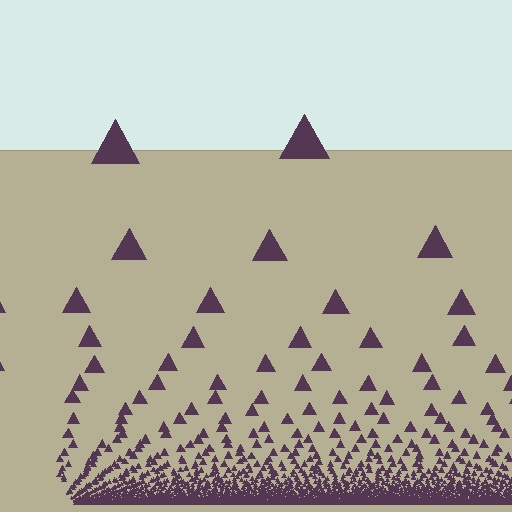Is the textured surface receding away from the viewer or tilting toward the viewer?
The surface appears to tilt toward the viewer. Texture elements get larger and sparser toward the top.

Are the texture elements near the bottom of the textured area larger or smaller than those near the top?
Smaller. The gradient is inverted — elements near the bottom are smaller and denser.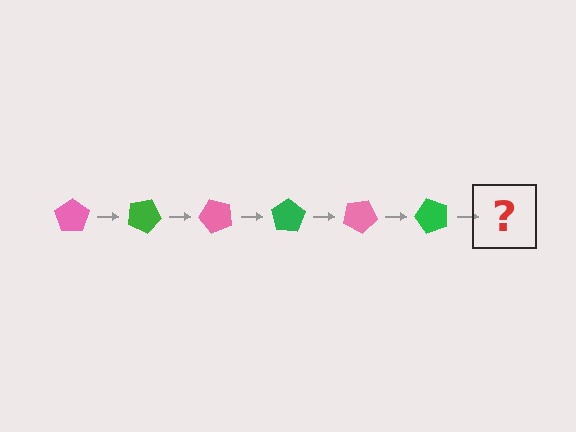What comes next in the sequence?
The next element should be a pink pentagon, rotated 150 degrees from the start.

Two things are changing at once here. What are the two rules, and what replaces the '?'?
The two rules are that it rotates 25 degrees each step and the color cycles through pink and green. The '?' should be a pink pentagon, rotated 150 degrees from the start.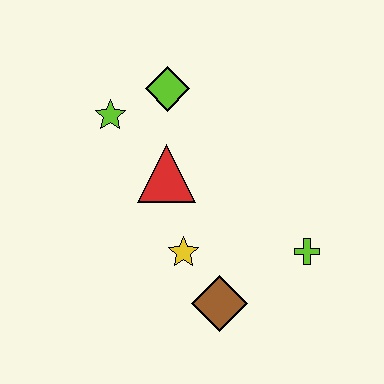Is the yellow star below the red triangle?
Yes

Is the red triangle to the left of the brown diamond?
Yes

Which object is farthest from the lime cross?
The lime star is farthest from the lime cross.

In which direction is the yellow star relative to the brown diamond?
The yellow star is above the brown diamond.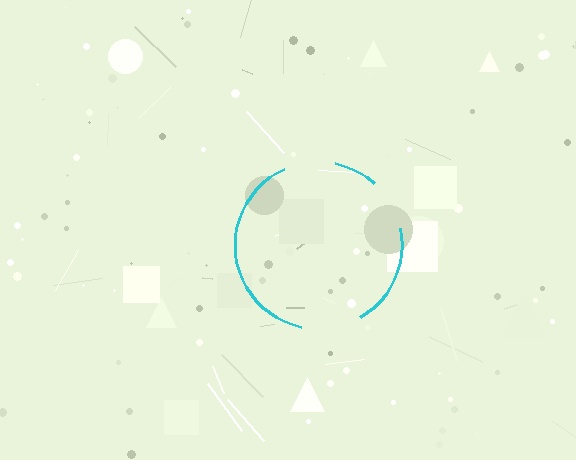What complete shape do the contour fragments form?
The contour fragments form a circle.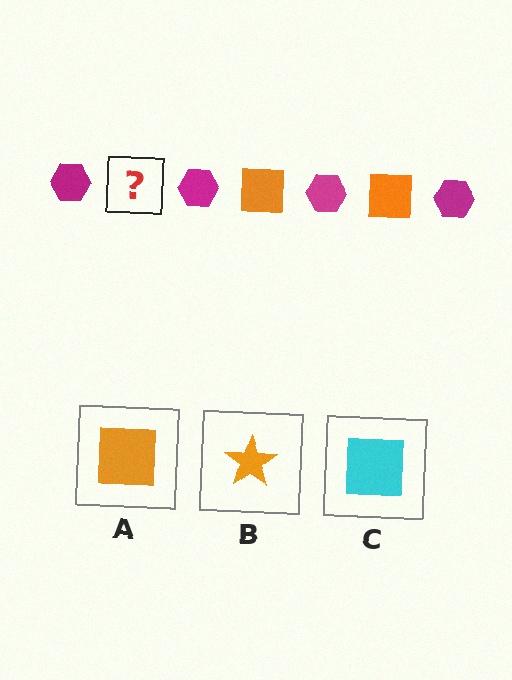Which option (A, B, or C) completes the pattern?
A.